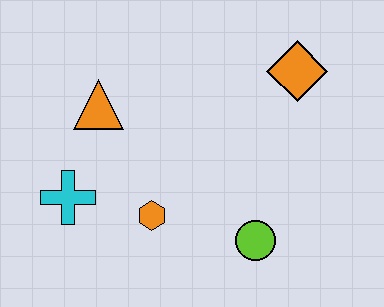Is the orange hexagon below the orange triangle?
Yes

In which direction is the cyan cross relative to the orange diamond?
The cyan cross is to the left of the orange diamond.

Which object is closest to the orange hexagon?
The cyan cross is closest to the orange hexagon.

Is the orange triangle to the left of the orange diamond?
Yes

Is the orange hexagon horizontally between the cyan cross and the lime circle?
Yes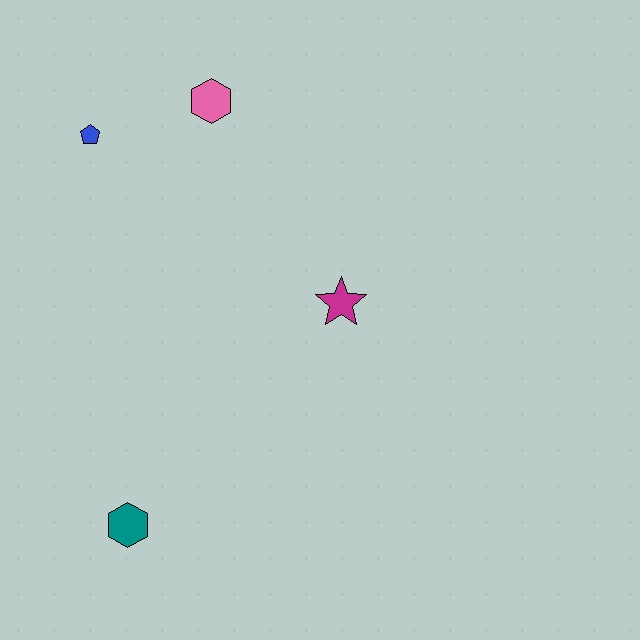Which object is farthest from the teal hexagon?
The pink hexagon is farthest from the teal hexagon.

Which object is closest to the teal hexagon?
The magenta star is closest to the teal hexagon.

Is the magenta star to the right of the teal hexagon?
Yes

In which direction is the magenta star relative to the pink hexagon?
The magenta star is below the pink hexagon.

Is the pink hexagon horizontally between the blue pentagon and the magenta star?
Yes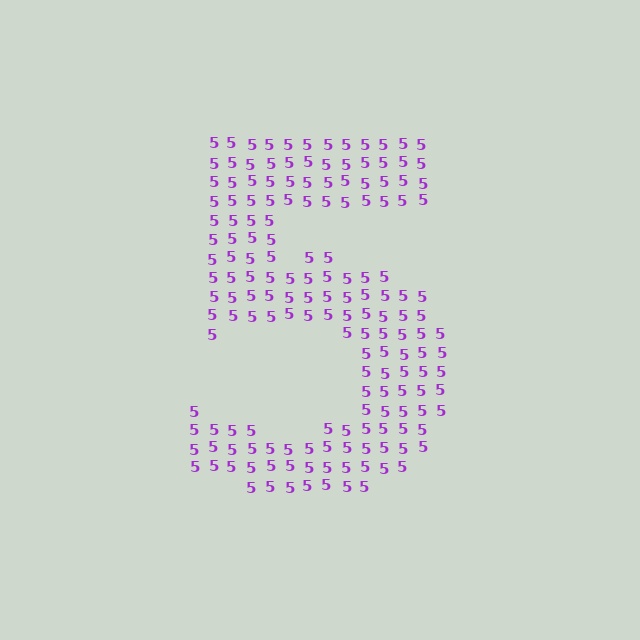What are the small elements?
The small elements are digit 5's.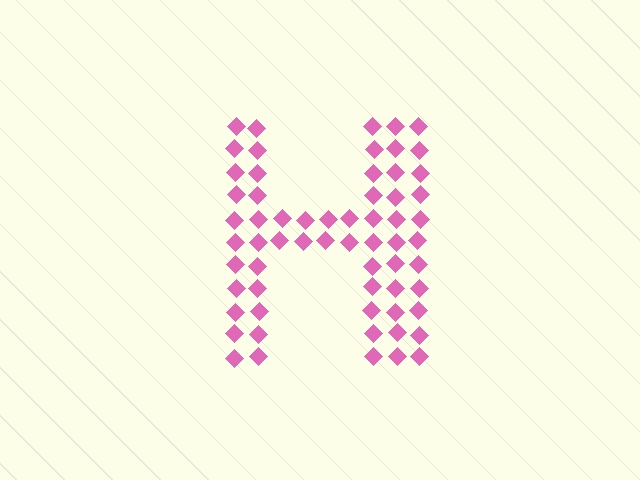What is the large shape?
The large shape is the letter H.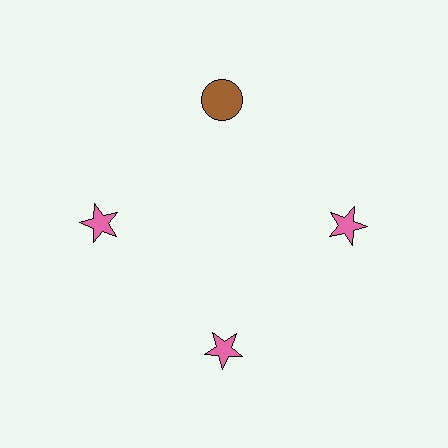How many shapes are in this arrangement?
There are 4 shapes arranged in a ring pattern.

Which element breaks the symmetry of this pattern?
The brown circle at roughly the 12 o'clock position breaks the symmetry. All other shapes are pink stars.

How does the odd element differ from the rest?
It differs in both color (brown instead of pink) and shape (circle instead of star).